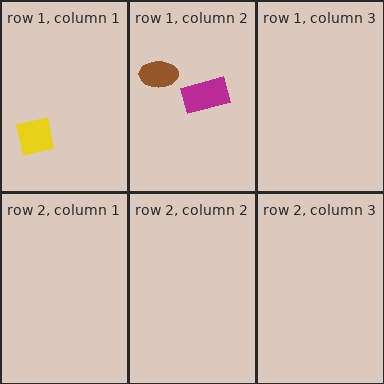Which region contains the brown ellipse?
The row 1, column 2 region.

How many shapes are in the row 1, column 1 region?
1.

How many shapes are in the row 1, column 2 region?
2.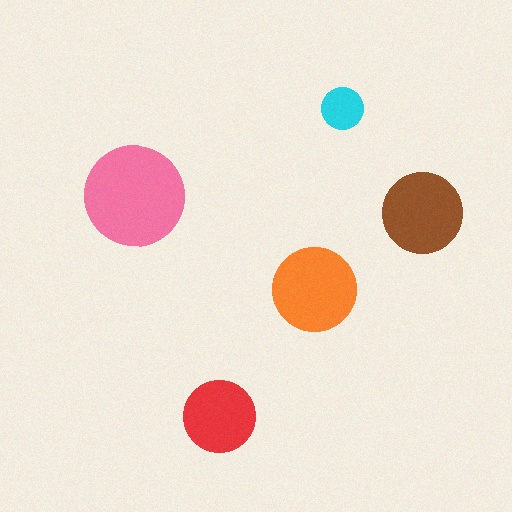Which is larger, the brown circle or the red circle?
The brown one.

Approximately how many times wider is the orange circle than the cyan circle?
About 2 times wider.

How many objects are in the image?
There are 5 objects in the image.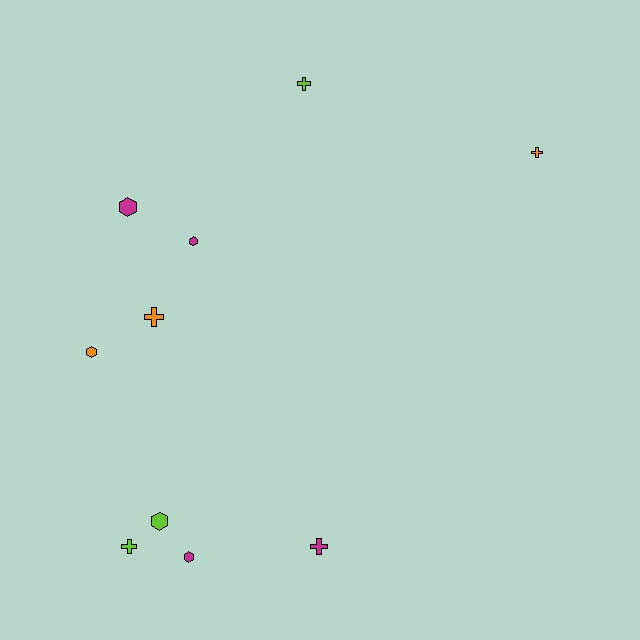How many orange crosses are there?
There are 2 orange crosses.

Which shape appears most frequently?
Hexagon, with 5 objects.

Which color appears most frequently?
Magenta, with 4 objects.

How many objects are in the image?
There are 10 objects.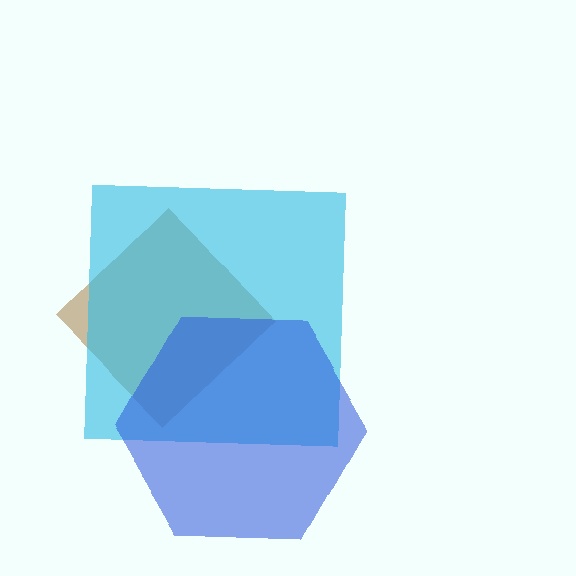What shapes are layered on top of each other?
The layered shapes are: a brown diamond, a cyan square, a blue hexagon.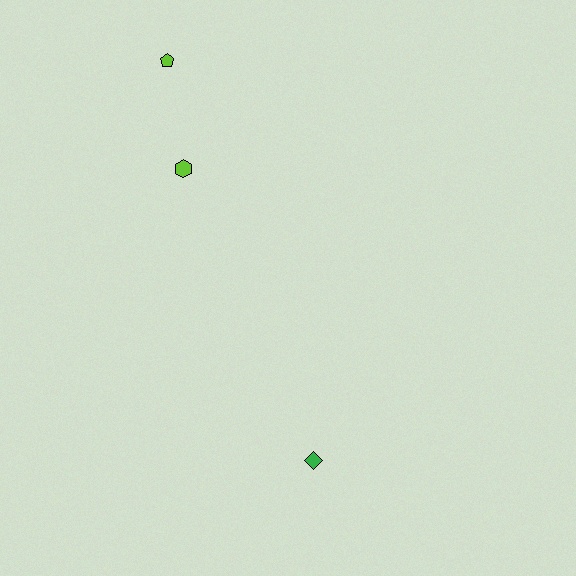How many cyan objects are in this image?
There are no cyan objects.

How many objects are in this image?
There are 3 objects.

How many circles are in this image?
There are no circles.